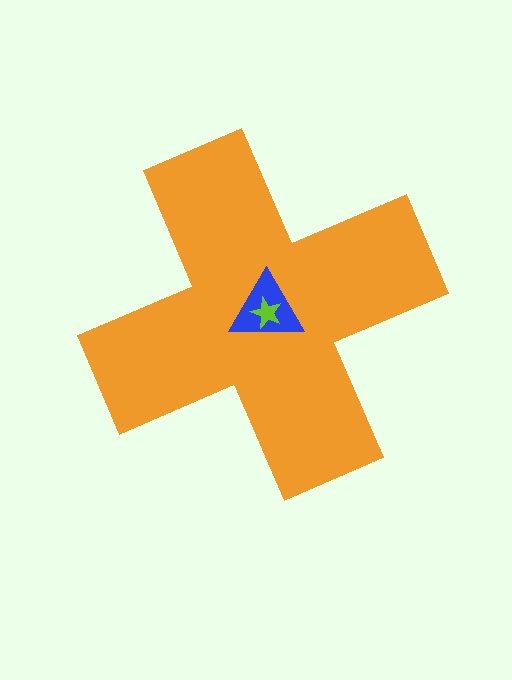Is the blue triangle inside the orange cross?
Yes.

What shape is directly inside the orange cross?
The blue triangle.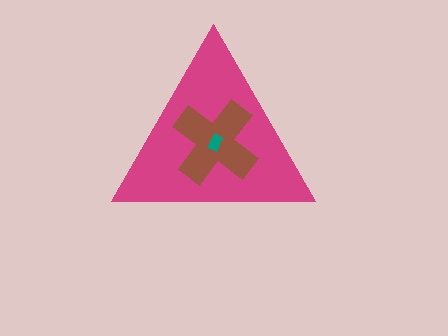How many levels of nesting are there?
3.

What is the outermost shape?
The magenta triangle.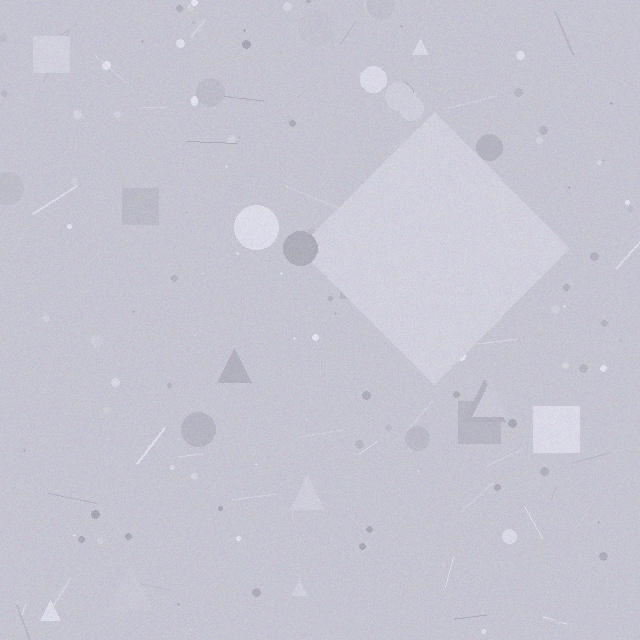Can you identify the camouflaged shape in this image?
The camouflaged shape is a diamond.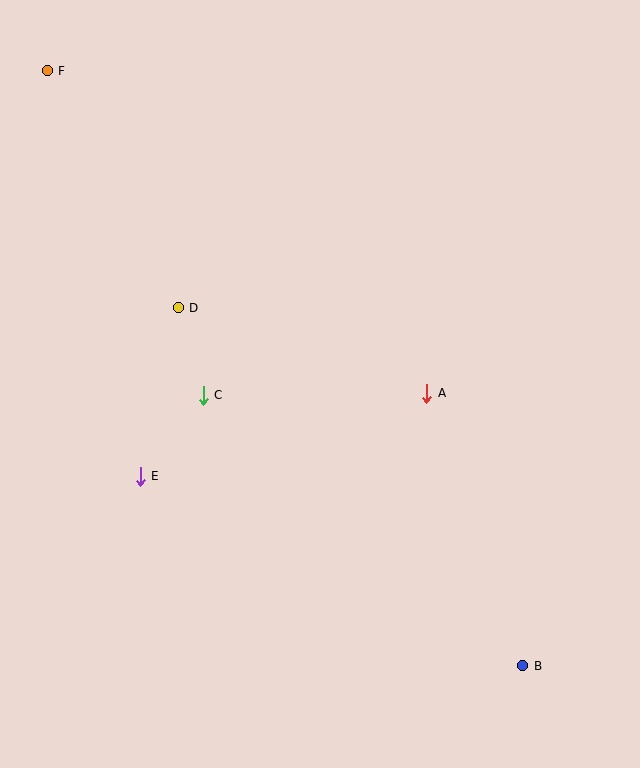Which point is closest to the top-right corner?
Point A is closest to the top-right corner.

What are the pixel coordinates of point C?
Point C is at (203, 395).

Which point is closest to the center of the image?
Point A at (427, 393) is closest to the center.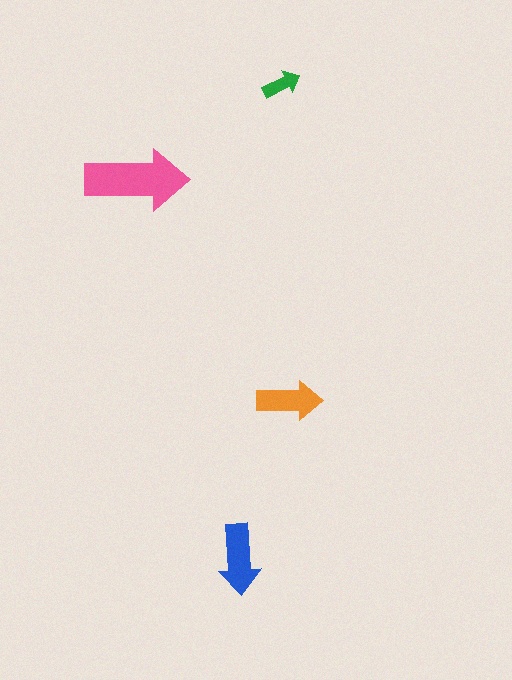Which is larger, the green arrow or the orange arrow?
The orange one.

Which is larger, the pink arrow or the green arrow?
The pink one.